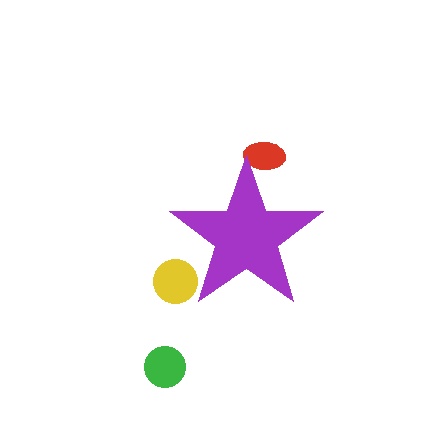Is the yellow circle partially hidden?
Yes, the yellow circle is partially hidden behind the purple star.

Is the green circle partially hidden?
No, the green circle is fully visible.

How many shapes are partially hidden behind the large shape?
2 shapes are partially hidden.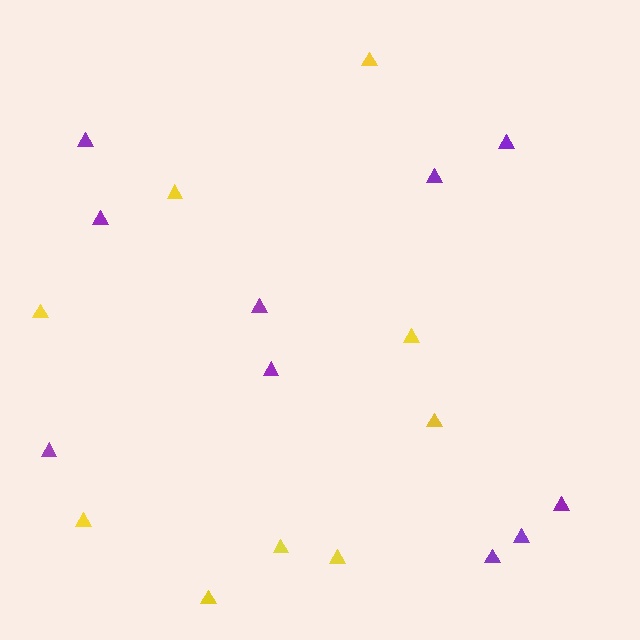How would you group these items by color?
There are 2 groups: one group of yellow triangles (9) and one group of purple triangles (10).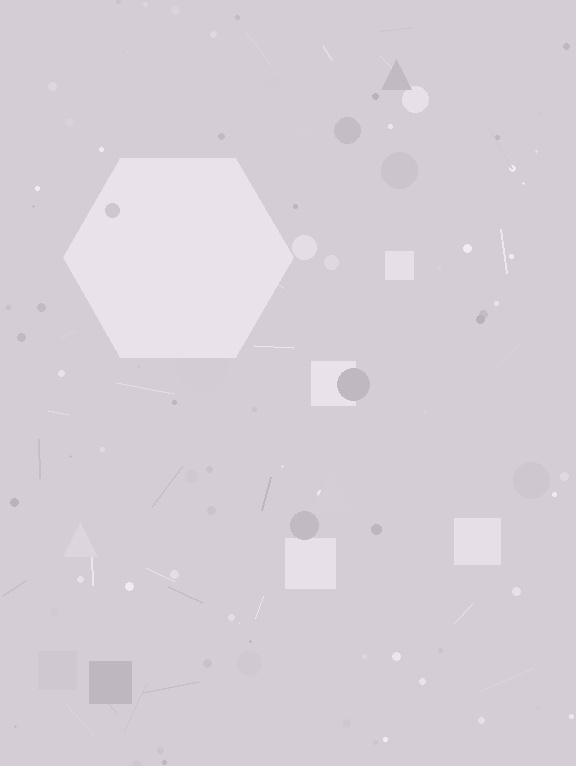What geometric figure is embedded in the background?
A hexagon is embedded in the background.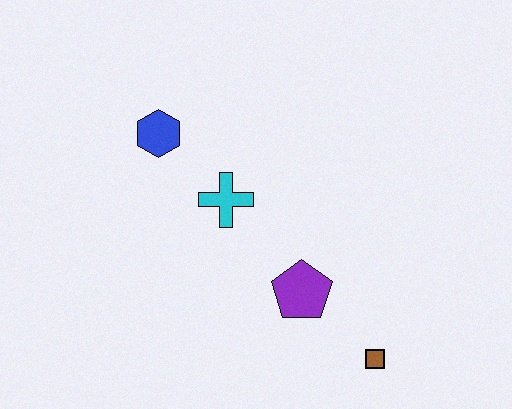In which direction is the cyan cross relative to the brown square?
The cyan cross is above the brown square.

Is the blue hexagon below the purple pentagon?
No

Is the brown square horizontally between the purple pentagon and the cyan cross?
No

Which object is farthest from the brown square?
The blue hexagon is farthest from the brown square.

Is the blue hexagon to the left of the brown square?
Yes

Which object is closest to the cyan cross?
The blue hexagon is closest to the cyan cross.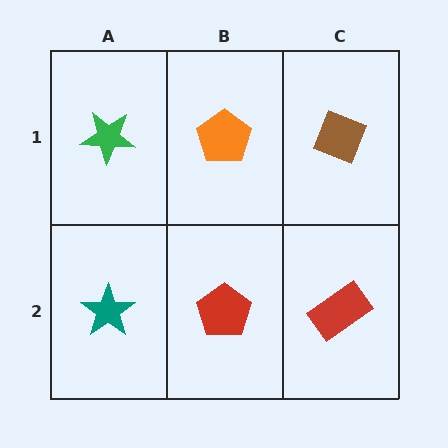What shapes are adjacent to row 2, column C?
A brown diamond (row 1, column C), a red pentagon (row 2, column B).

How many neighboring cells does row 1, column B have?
3.